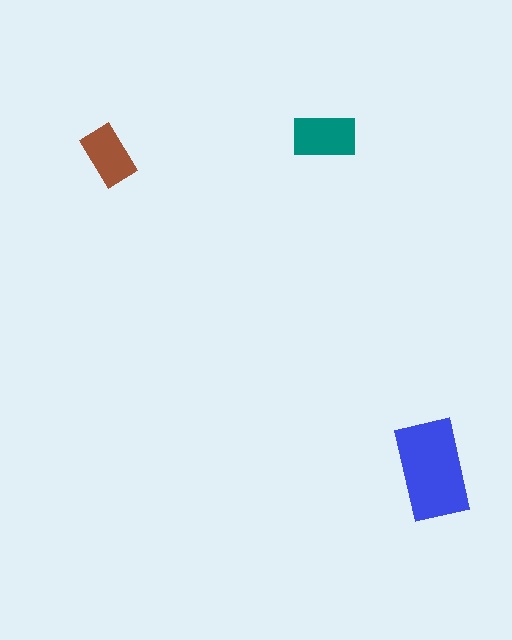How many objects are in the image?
There are 3 objects in the image.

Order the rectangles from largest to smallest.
the blue one, the teal one, the brown one.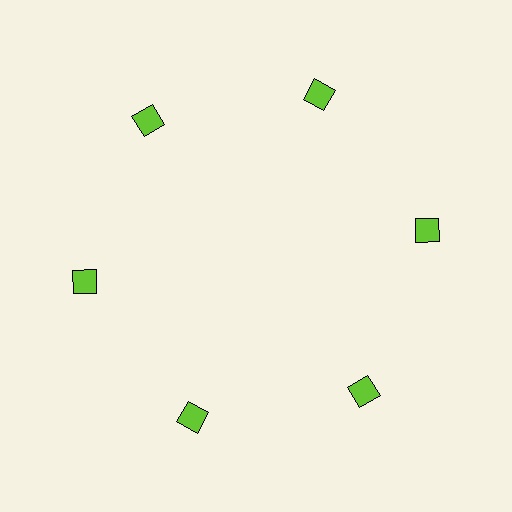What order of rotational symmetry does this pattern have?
This pattern has 6-fold rotational symmetry.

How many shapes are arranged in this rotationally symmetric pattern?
There are 6 shapes, arranged in 6 groups of 1.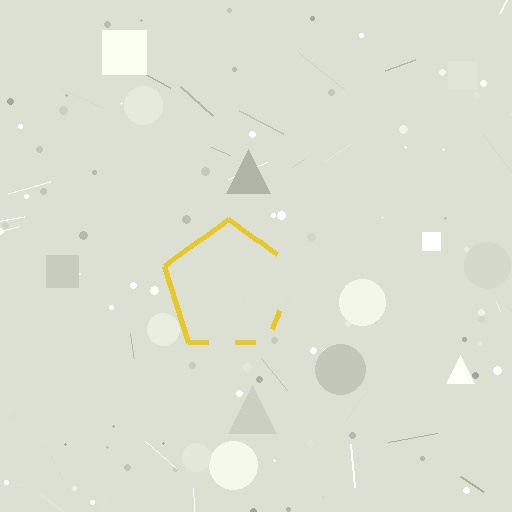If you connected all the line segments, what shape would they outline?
They would outline a pentagon.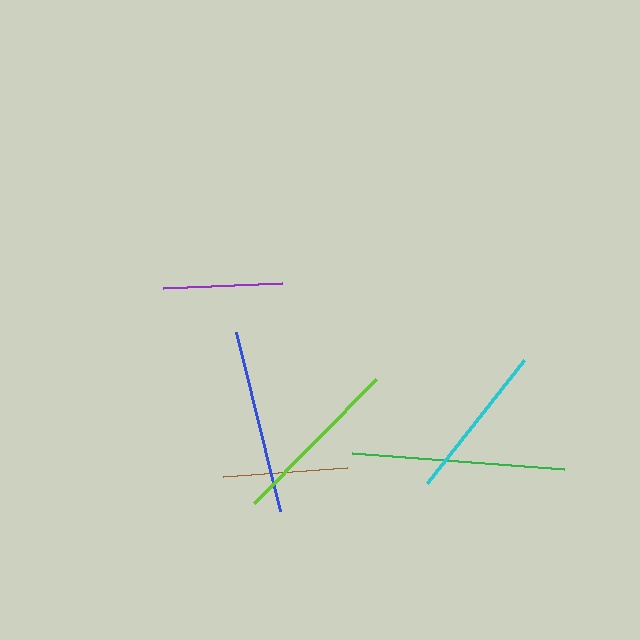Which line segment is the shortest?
The purple line is the shortest at approximately 119 pixels.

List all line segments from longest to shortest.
From longest to shortest: green, blue, lime, cyan, brown, purple.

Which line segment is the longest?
The green line is the longest at approximately 212 pixels.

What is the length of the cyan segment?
The cyan segment is approximately 157 pixels long.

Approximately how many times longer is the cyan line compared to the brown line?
The cyan line is approximately 1.3 times the length of the brown line.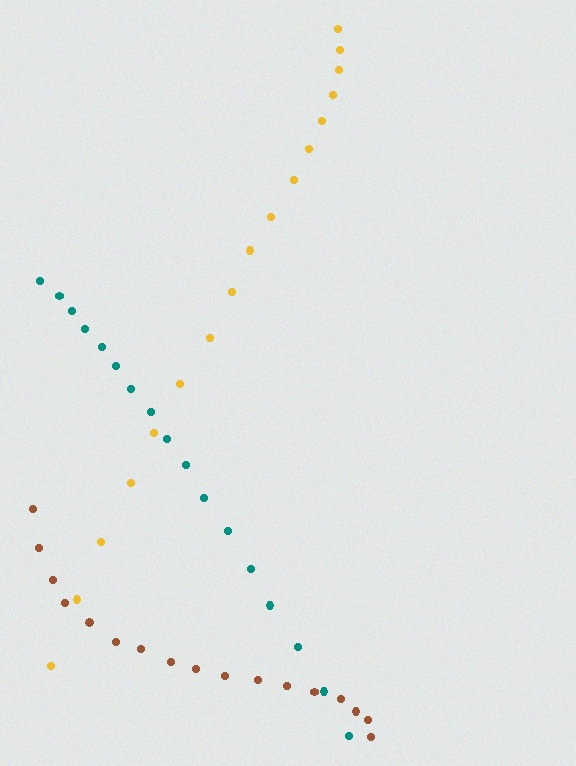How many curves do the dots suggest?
There are 3 distinct paths.